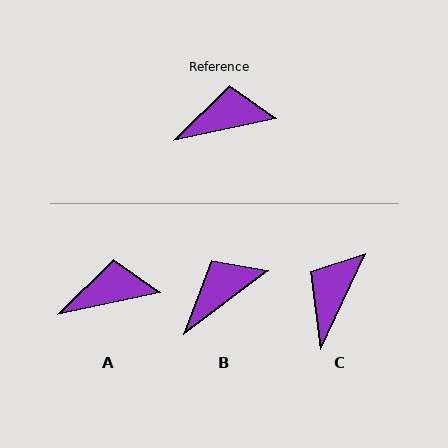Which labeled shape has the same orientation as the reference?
A.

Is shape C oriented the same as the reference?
No, it is off by about 53 degrees.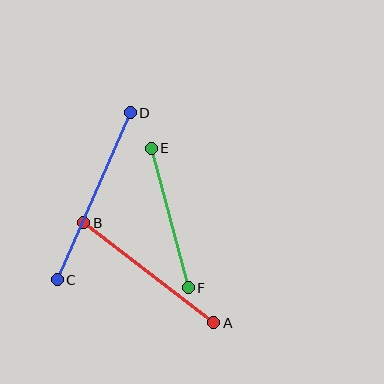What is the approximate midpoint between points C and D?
The midpoint is at approximately (94, 196) pixels.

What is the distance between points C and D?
The distance is approximately 182 pixels.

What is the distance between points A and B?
The distance is approximately 164 pixels.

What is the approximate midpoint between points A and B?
The midpoint is at approximately (149, 273) pixels.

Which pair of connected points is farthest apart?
Points C and D are farthest apart.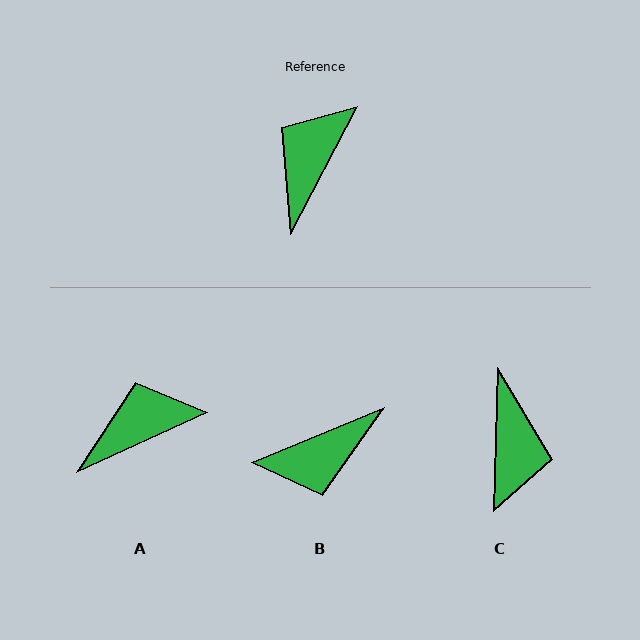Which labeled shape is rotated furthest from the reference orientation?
C, about 154 degrees away.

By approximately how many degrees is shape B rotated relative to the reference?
Approximately 140 degrees counter-clockwise.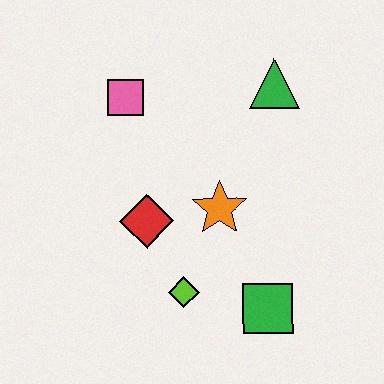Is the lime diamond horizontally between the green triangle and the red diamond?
Yes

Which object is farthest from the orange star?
The pink square is farthest from the orange star.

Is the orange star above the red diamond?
Yes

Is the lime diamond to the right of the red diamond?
Yes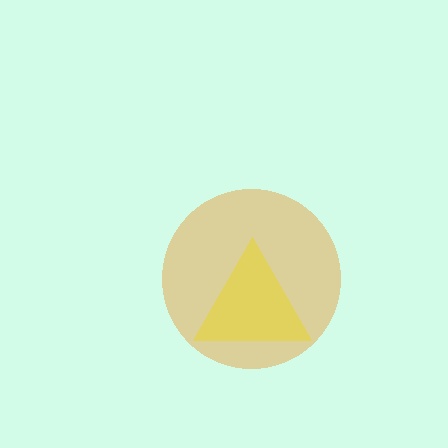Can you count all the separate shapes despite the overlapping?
Yes, there are 2 separate shapes.